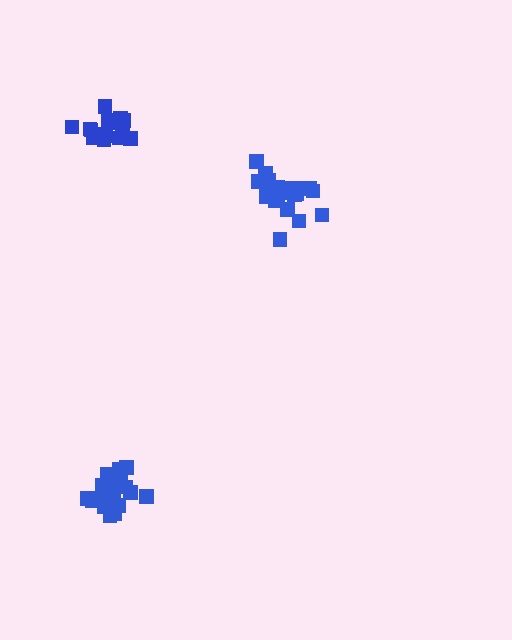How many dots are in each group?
Group 1: 20 dots, Group 2: 19 dots, Group 3: 15 dots (54 total).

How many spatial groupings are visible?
There are 3 spatial groupings.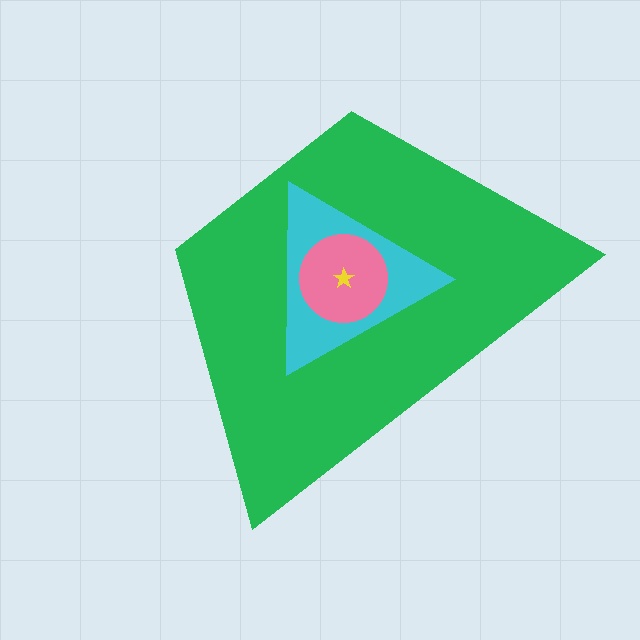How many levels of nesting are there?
4.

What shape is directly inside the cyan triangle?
The pink circle.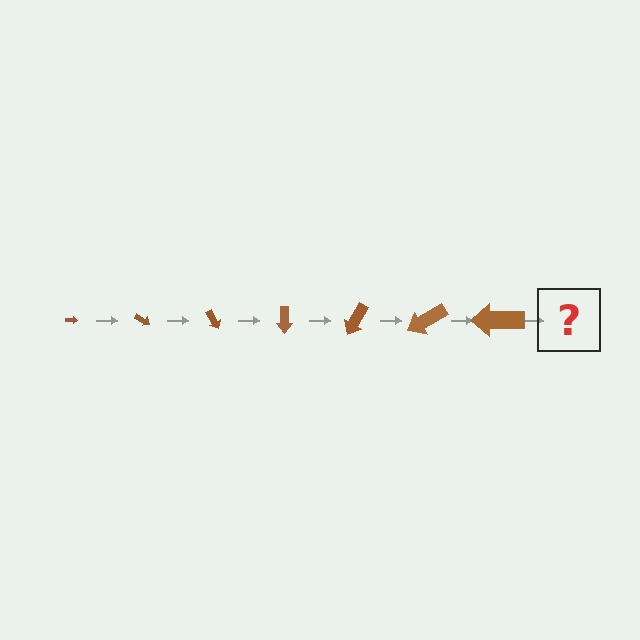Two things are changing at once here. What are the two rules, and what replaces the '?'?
The two rules are that the arrow grows larger each step and it rotates 30 degrees each step. The '?' should be an arrow, larger than the previous one and rotated 210 degrees from the start.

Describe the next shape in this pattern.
It should be an arrow, larger than the previous one and rotated 210 degrees from the start.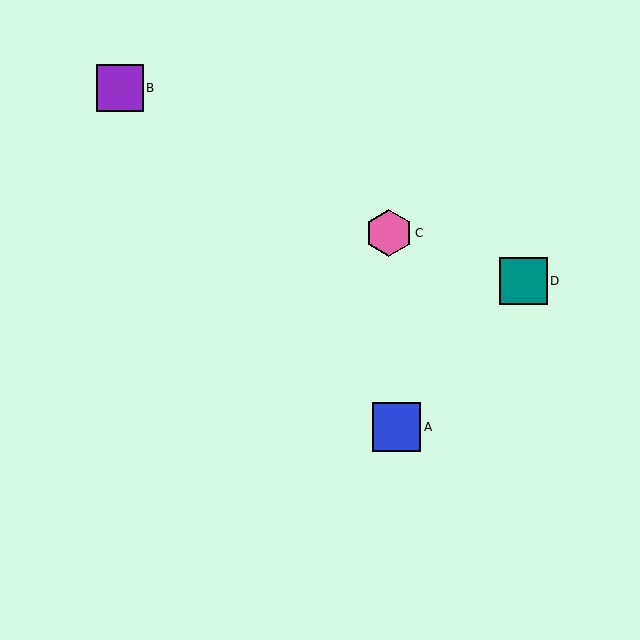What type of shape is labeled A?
Shape A is a blue square.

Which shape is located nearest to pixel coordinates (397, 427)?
The blue square (labeled A) at (397, 427) is nearest to that location.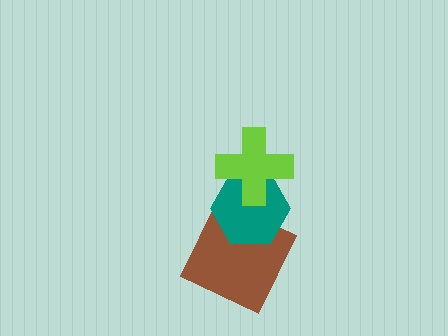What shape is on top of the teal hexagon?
The lime cross is on top of the teal hexagon.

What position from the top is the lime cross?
The lime cross is 1st from the top.